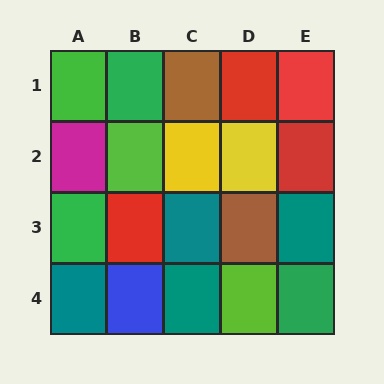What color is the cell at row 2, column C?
Yellow.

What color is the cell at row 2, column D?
Yellow.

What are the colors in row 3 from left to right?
Green, red, teal, brown, teal.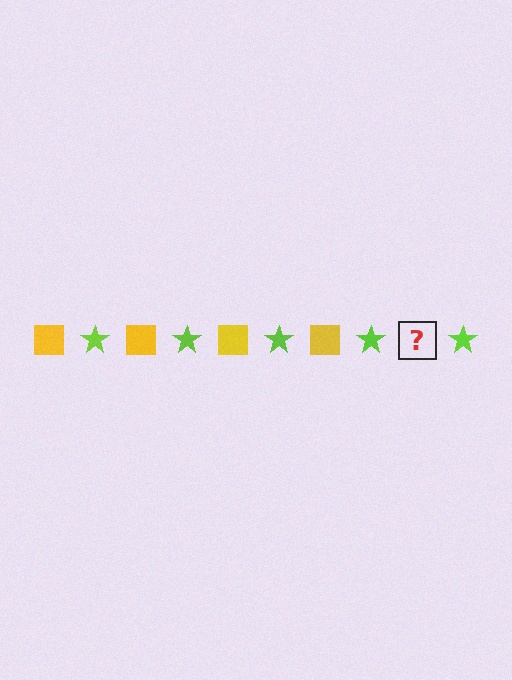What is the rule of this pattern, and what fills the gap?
The rule is that the pattern alternates between yellow square and lime star. The gap should be filled with a yellow square.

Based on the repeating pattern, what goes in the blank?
The blank should be a yellow square.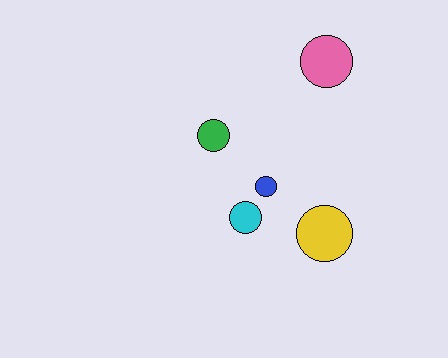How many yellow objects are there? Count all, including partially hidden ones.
There is 1 yellow object.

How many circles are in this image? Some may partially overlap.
There are 5 circles.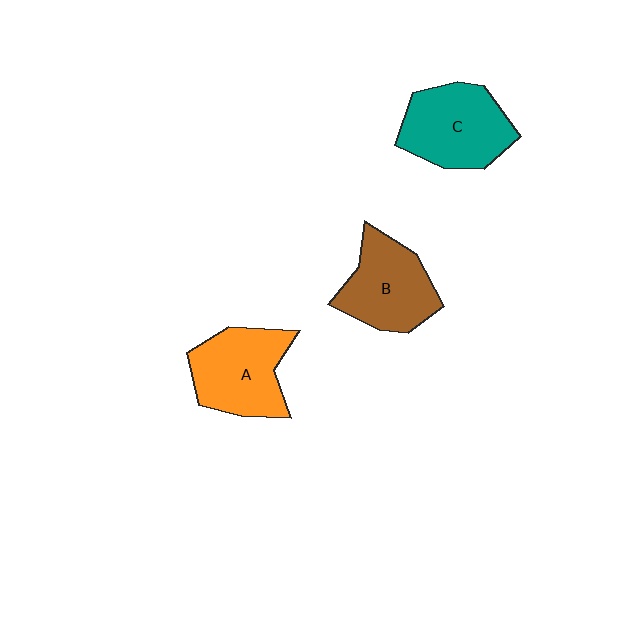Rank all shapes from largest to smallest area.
From largest to smallest: C (teal), A (orange), B (brown).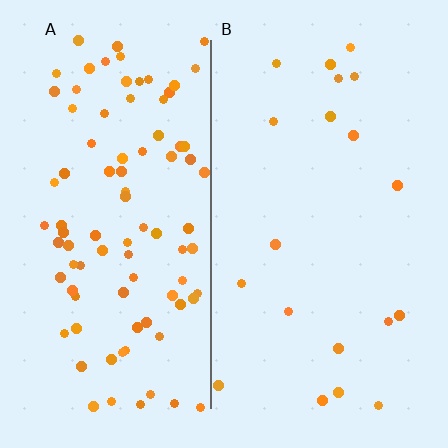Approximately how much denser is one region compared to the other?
Approximately 4.6× — region A over region B.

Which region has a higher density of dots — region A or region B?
A (the left).